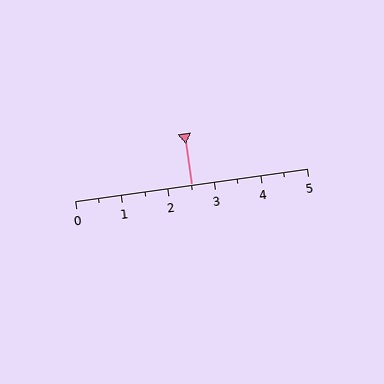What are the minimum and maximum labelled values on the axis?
The axis runs from 0 to 5.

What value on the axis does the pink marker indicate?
The marker indicates approximately 2.5.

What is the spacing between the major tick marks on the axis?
The major ticks are spaced 1 apart.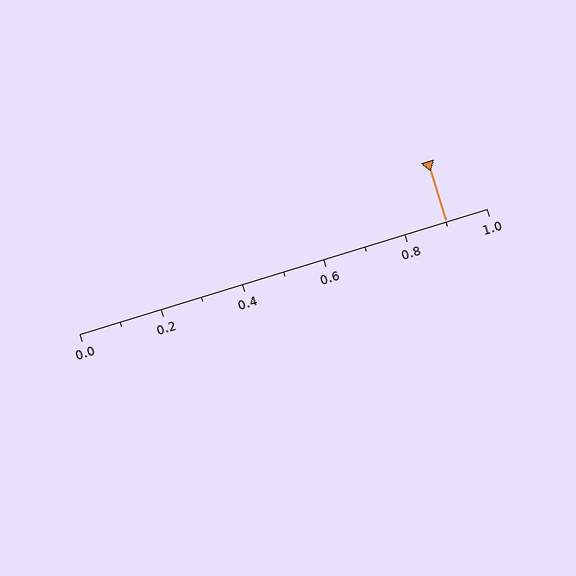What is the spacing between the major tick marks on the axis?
The major ticks are spaced 0.2 apart.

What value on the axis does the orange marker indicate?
The marker indicates approximately 0.9.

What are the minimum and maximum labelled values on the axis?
The axis runs from 0.0 to 1.0.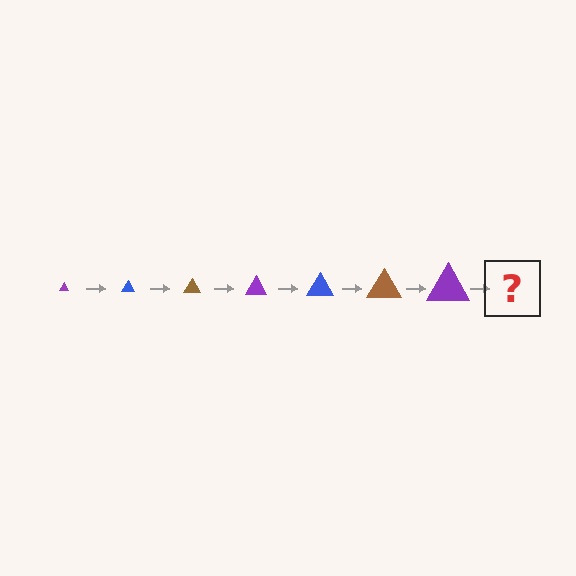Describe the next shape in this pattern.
It should be a blue triangle, larger than the previous one.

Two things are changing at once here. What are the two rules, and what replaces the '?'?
The two rules are that the triangle grows larger each step and the color cycles through purple, blue, and brown. The '?' should be a blue triangle, larger than the previous one.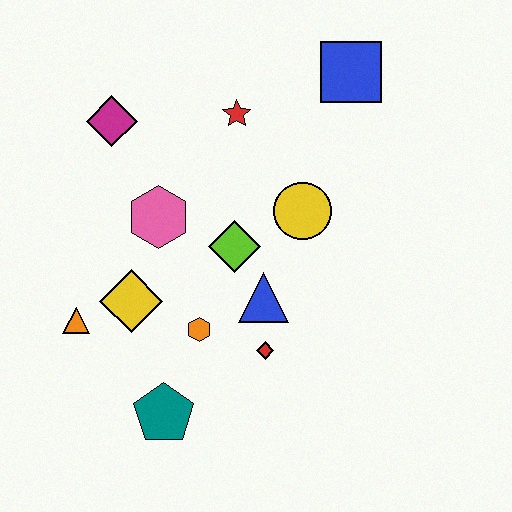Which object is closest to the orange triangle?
The yellow diamond is closest to the orange triangle.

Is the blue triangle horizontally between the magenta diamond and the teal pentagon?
No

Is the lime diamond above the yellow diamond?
Yes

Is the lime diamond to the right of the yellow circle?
No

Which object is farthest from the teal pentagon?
The blue square is farthest from the teal pentagon.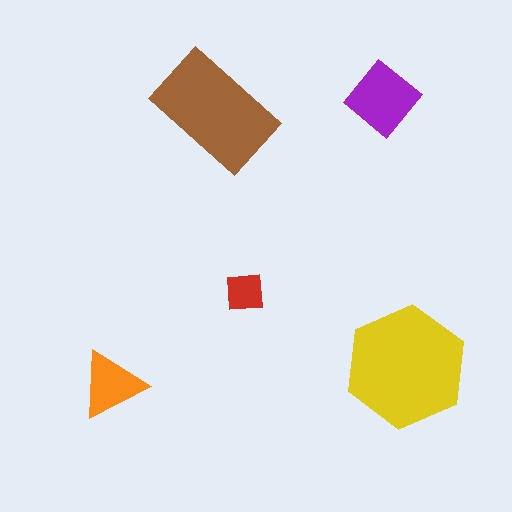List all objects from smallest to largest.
The red square, the orange triangle, the purple diamond, the brown rectangle, the yellow hexagon.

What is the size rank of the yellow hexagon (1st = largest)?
1st.